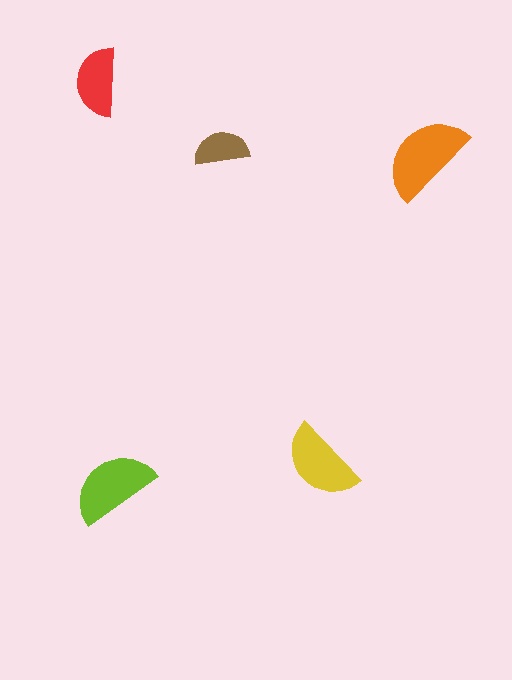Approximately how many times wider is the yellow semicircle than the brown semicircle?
About 1.5 times wider.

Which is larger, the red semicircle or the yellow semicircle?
The yellow one.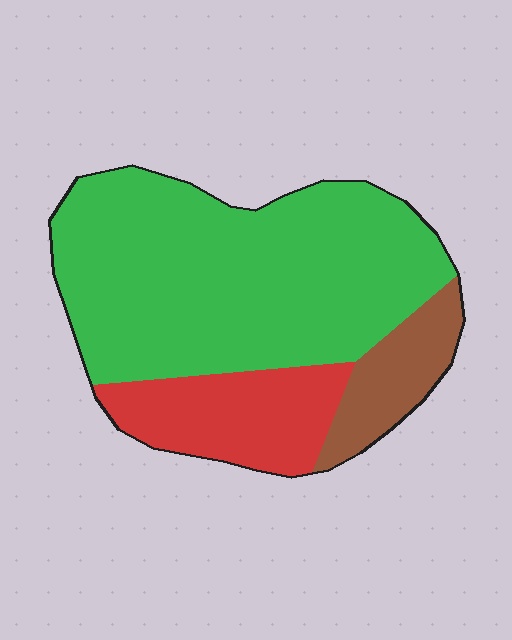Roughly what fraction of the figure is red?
Red takes up between a sixth and a third of the figure.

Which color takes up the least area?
Brown, at roughly 10%.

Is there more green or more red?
Green.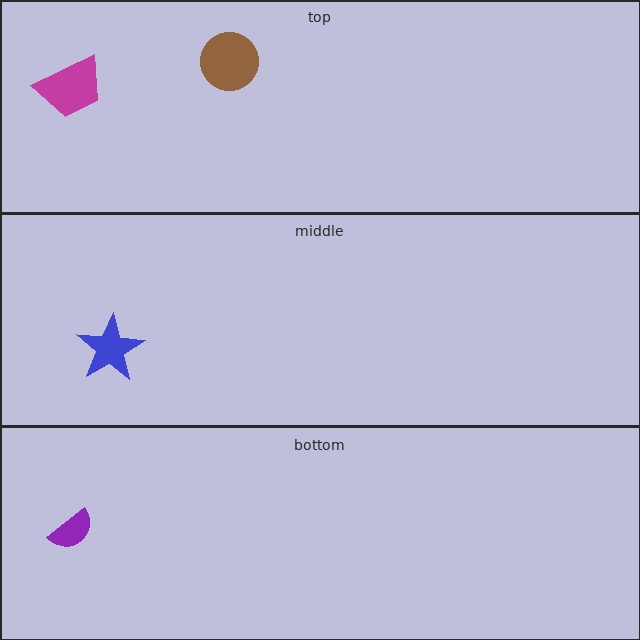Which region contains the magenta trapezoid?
The top region.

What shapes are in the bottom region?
The purple semicircle.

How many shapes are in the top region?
2.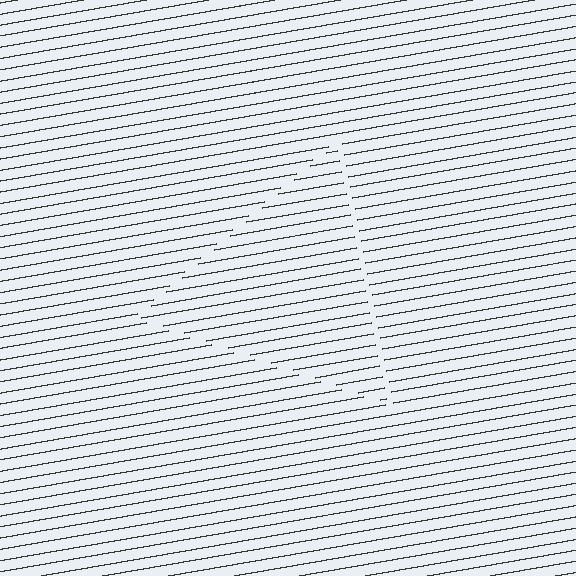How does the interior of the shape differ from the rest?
The interior of the shape contains the same grating, shifted by half a period — the contour is defined by the phase discontinuity where line-ends from the inner and outer gratings abut.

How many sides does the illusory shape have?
3 sides — the line-ends trace a triangle.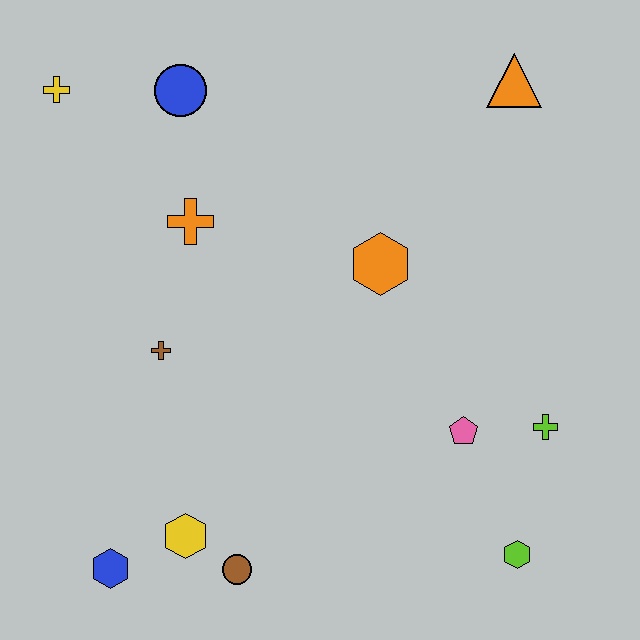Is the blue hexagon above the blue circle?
No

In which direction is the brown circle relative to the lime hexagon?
The brown circle is to the left of the lime hexagon.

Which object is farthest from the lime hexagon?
The yellow cross is farthest from the lime hexagon.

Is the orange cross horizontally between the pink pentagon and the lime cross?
No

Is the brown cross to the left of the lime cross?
Yes